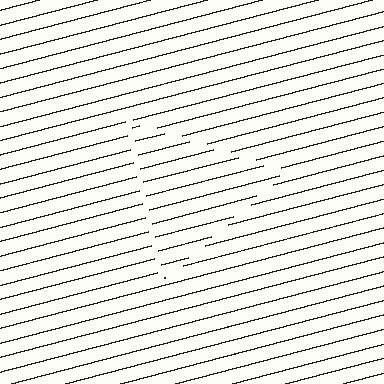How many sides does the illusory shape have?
3 sides — the line-ends trace a triangle.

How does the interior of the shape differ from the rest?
The interior of the shape contains the same grating, shifted by half a period — the contour is defined by the phase discontinuity where line-ends from the inner and outer gratings abut.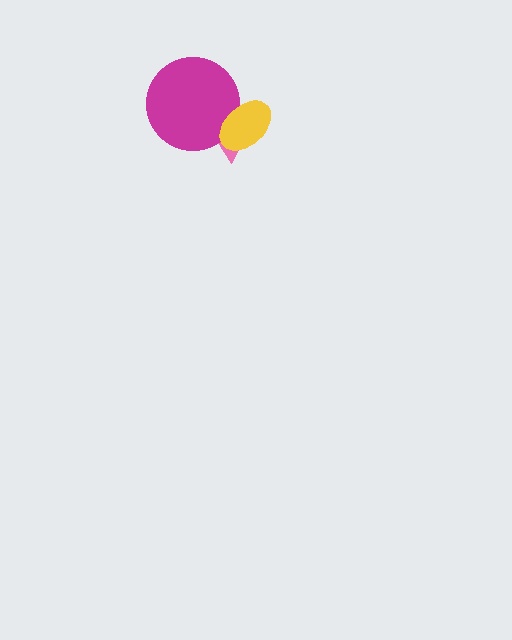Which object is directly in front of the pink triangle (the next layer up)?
The magenta circle is directly in front of the pink triangle.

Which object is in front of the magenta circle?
The yellow ellipse is in front of the magenta circle.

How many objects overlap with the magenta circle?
2 objects overlap with the magenta circle.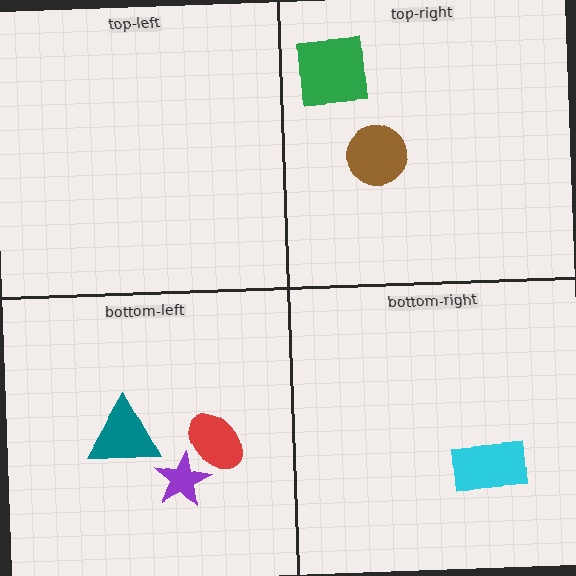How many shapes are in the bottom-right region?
1.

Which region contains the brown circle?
The top-right region.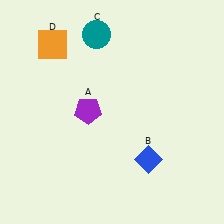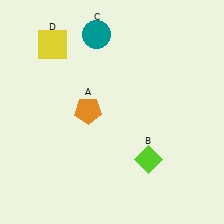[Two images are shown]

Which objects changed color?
A changed from purple to orange. B changed from blue to lime. D changed from orange to yellow.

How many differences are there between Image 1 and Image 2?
There are 3 differences between the two images.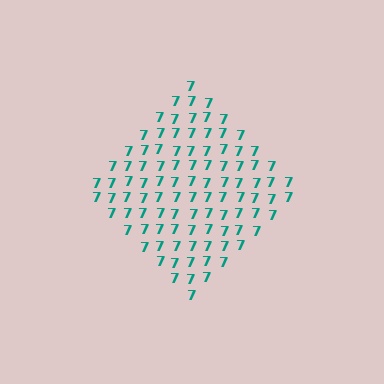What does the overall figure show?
The overall figure shows a diamond.